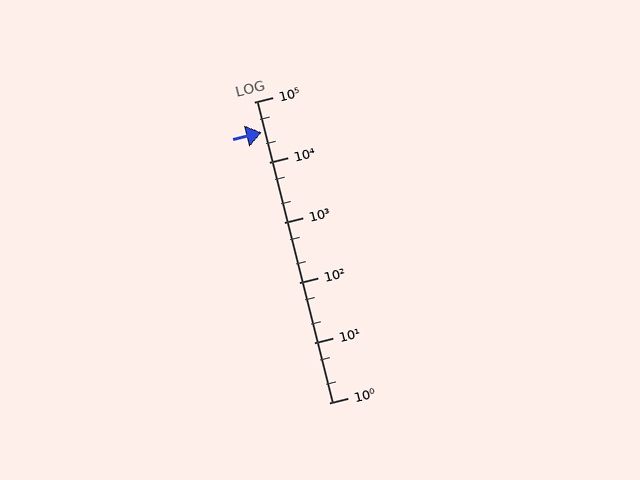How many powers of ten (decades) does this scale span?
The scale spans 5 decades, from 1 to 100000.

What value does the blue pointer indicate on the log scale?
The pointer indicates approximately 31000.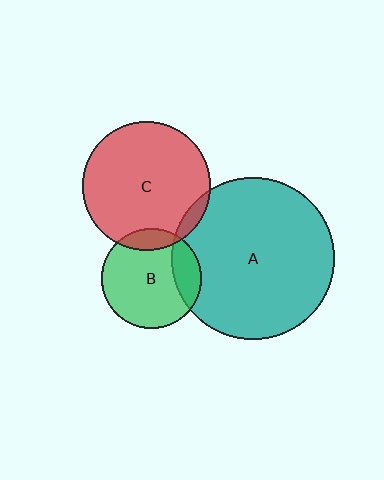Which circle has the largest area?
Circle A (teal).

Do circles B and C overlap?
Yes.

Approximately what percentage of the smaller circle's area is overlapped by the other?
Approximately 15%.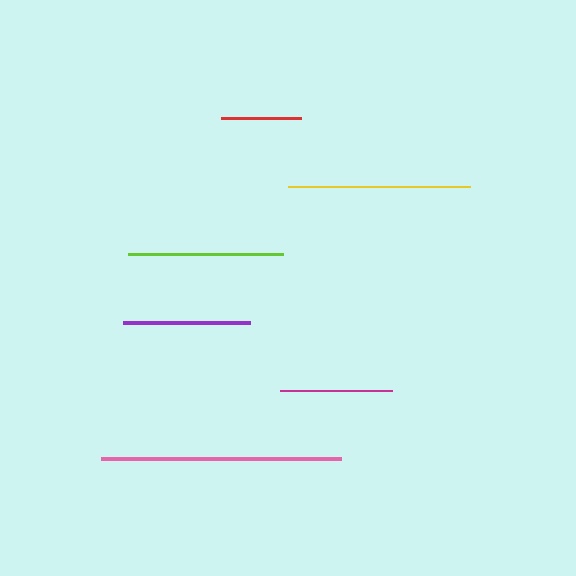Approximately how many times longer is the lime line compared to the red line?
The lime line is approximately 2.0 times the length of the red line.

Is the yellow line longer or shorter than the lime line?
The yellow line is longer than the lime line.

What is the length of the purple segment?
The purple segment is approximately 126 pixels long.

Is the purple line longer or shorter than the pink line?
The pink line is longer than the purple line.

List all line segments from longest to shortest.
From longest to shortest: pink, yellow, lime, purple, magenta, red.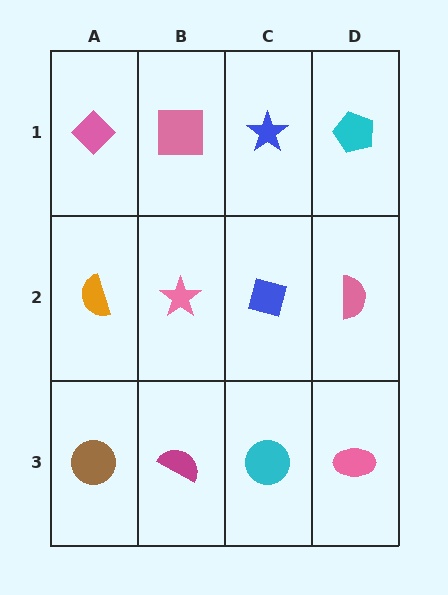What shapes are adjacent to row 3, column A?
An orange semicircle (row 2, column A), a magenta semicircle (row 3, column B).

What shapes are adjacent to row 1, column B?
A pink star (row 2, column B), a pink diamond (row 1, column A), a blue star (row 1, column C).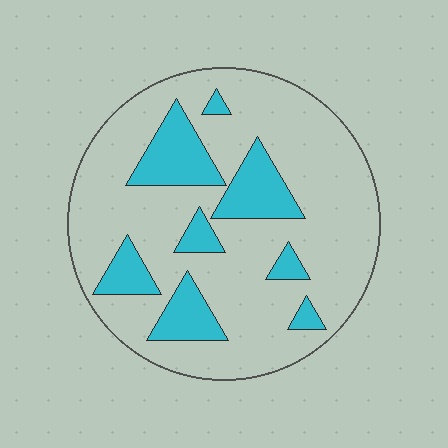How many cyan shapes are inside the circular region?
8.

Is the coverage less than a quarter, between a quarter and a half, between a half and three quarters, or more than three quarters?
Less than a quarter.